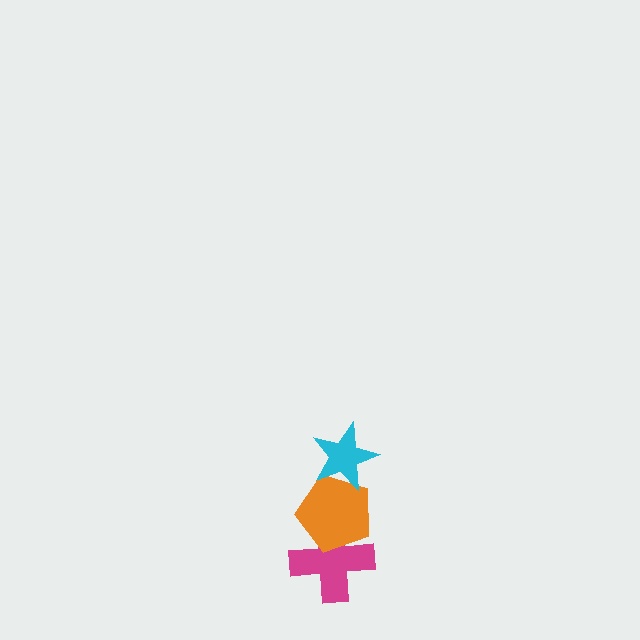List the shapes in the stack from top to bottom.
From top to bottom: the cyan star, the orange pentagon, the magenta cross.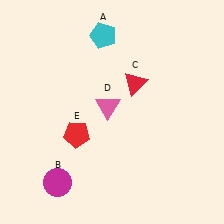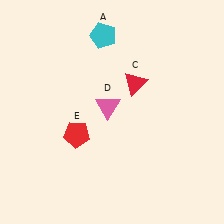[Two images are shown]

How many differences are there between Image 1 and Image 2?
There is 1 difference between the two images.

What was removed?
The magenta circle (B) was removed in Image 2.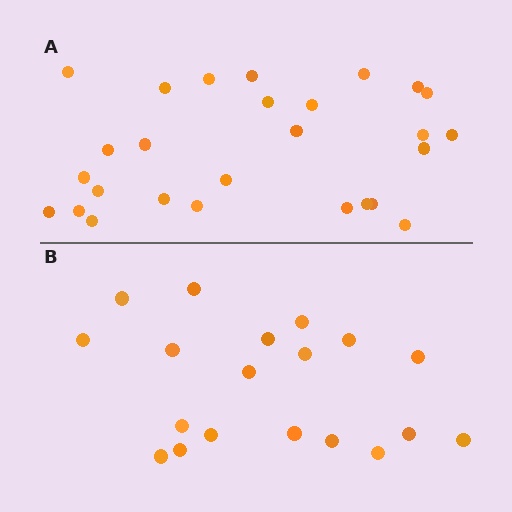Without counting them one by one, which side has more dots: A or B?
Region A (the top region) has more dots.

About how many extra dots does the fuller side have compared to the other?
Region A has roughly 8 or so more dots than region B.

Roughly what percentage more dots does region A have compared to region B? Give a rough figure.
About 40% more.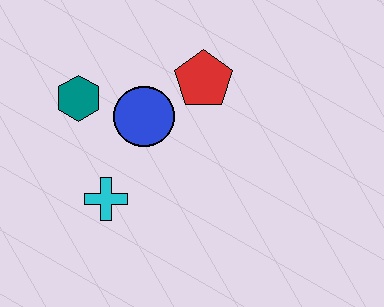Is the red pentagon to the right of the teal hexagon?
Yes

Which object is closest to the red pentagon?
The blue circle is closest to the red pentagon.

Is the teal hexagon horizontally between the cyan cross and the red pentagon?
No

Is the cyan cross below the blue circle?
Yes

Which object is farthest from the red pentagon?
The cyan cross is farthest from the red pentagon.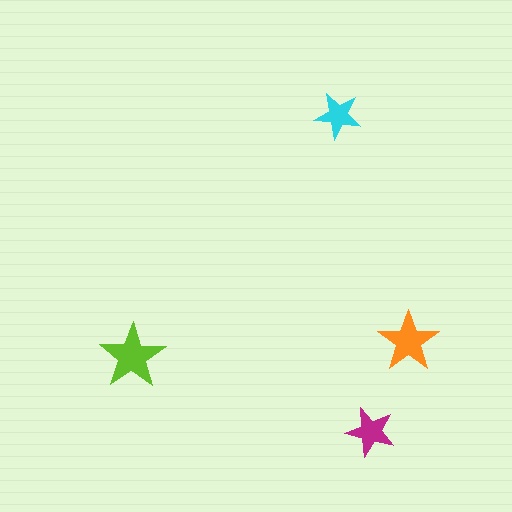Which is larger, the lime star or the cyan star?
The lime one.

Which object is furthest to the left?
The lime star is leftmost.